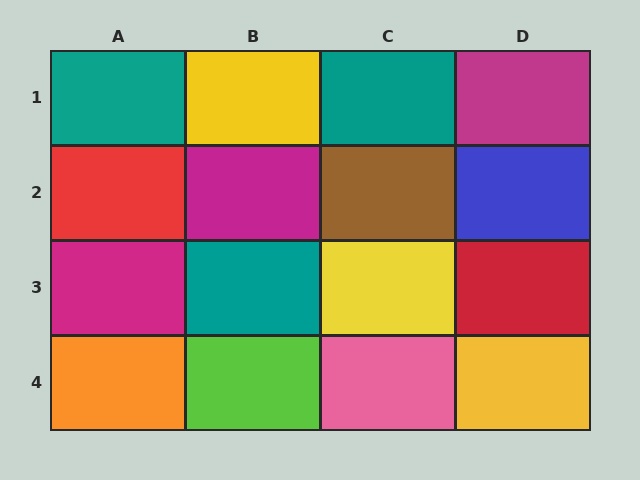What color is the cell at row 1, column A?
Teal.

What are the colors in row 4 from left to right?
Orange, lime, pink, yellow.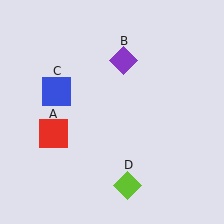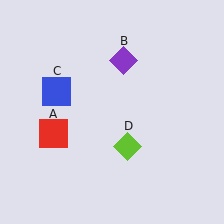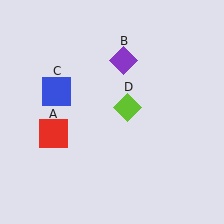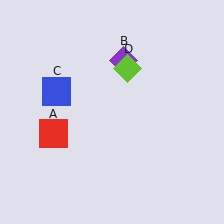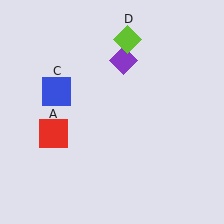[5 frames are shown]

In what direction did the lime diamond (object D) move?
The lime diamond (object D) moved up.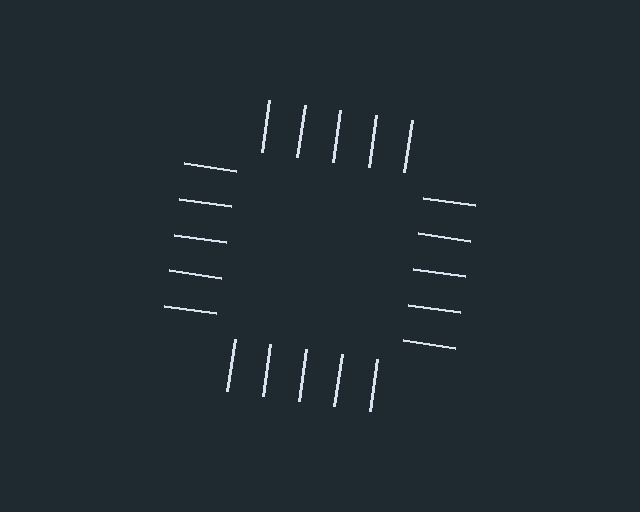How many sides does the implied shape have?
4 sides — the line-ends trace a square.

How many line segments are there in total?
20 — 5 along each of the 4 edges.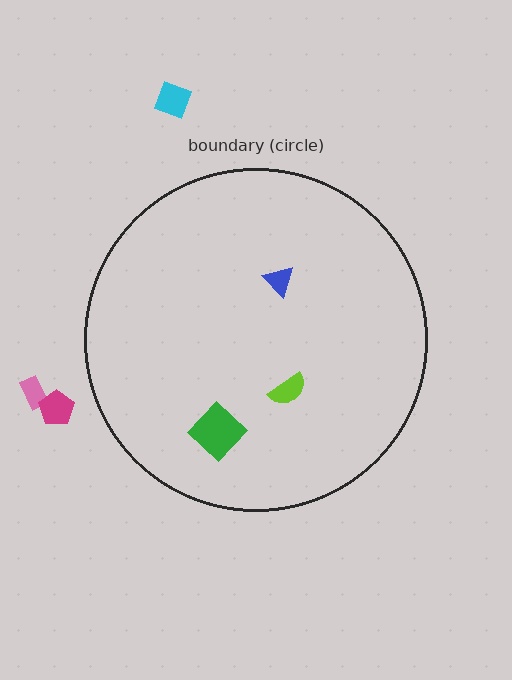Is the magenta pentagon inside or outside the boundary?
Outside.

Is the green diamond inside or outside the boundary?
Inside.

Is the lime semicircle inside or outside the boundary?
Inside.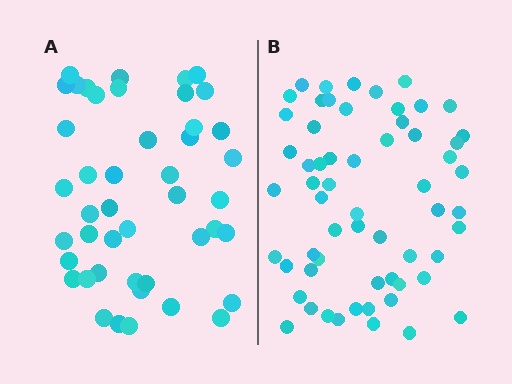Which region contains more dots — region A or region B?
Region B (the right region) has more dots.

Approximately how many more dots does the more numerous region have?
Region B has approximately 15 more dots than region A.